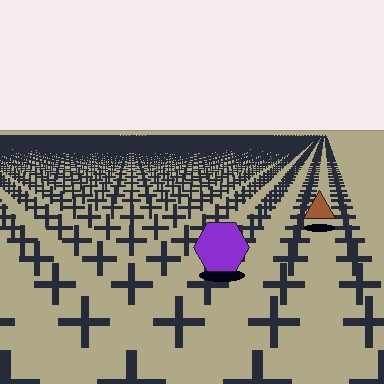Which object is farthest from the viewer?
The brown triangle is farthest from the viewer. It appears smaller and the ground texture around it is denser.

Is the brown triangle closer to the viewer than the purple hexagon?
No. The purple hexagon is closer — you can tell from the texture gradient: the ground texture is coarser near it.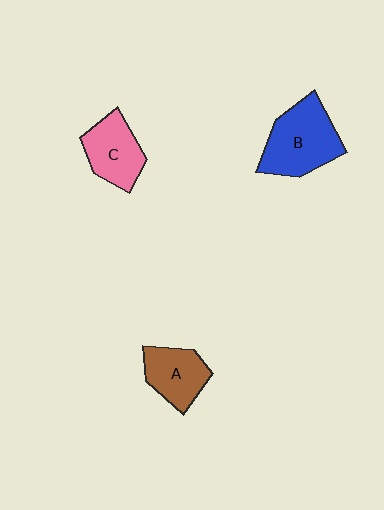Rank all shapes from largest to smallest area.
From largest to smallest: B (blue), C (pink), A (brown).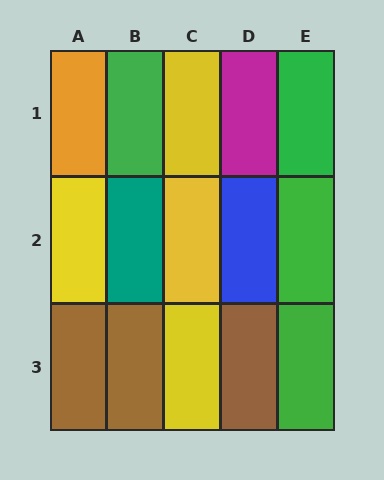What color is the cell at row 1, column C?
Yellow.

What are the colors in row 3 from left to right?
Brown, brown, yellow, brown, green.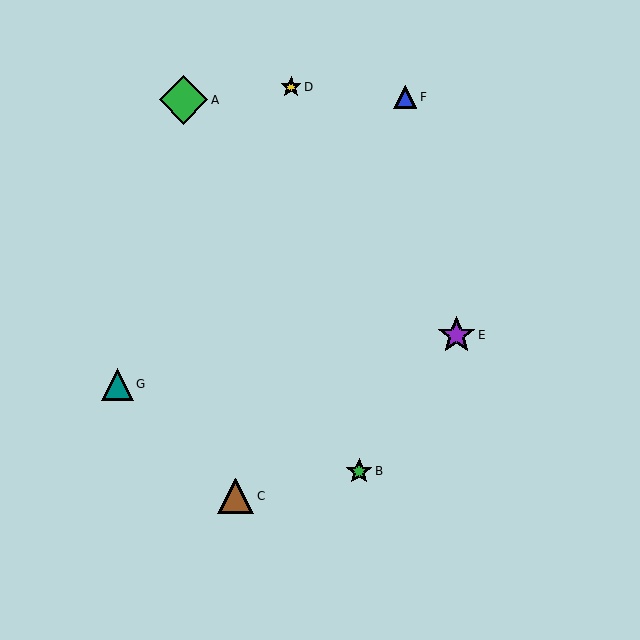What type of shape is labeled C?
Shape C is a brown triangle.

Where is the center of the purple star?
The center of the purple star is at (457, 335).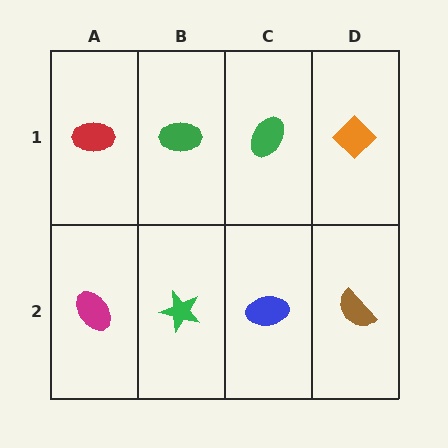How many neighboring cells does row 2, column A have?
2.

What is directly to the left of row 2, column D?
A blue ellipse.